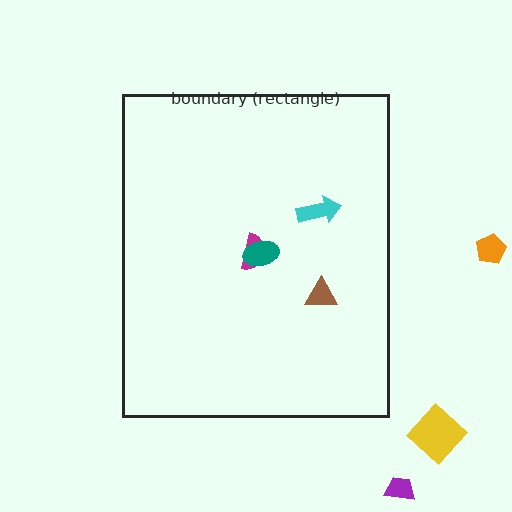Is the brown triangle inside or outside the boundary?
Inside.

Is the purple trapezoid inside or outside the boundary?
Outside.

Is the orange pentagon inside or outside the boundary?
Outside.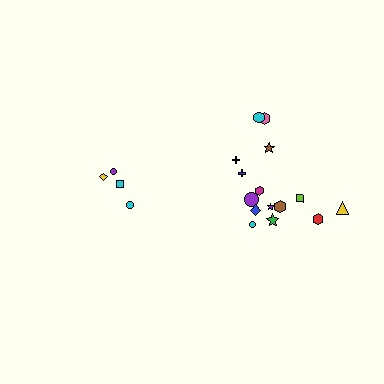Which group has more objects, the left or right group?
The right group.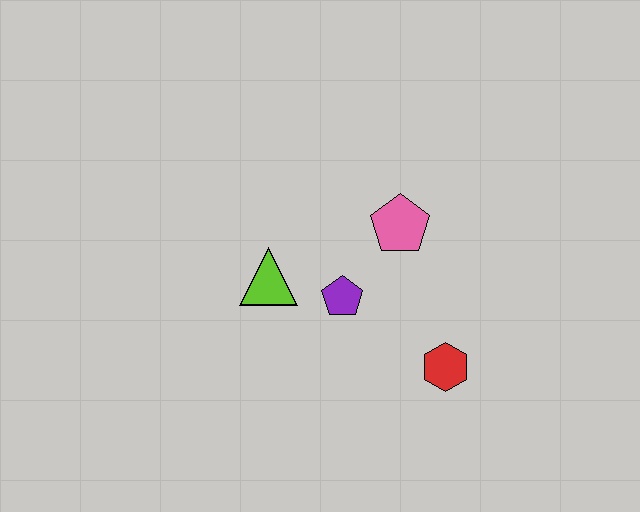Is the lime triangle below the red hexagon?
No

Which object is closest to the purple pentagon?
The lime triangle is closest to the purple pentagon.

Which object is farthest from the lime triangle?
The red hexagon is farthest from the lime triangle.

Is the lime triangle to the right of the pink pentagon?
No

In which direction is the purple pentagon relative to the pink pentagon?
The purple pentagon is below the pink pentagon.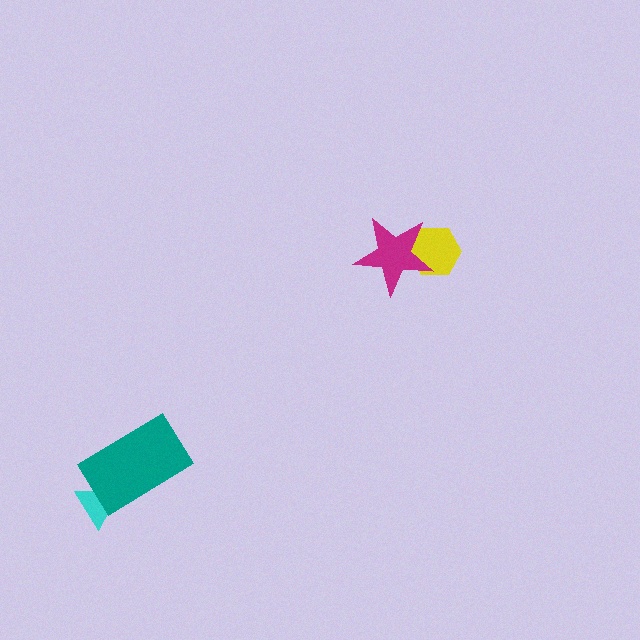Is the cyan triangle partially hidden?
Yes, it is partially covered by another shape.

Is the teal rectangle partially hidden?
No, no other shape covers it.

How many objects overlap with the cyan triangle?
1 object overlaps with the cyan triangle.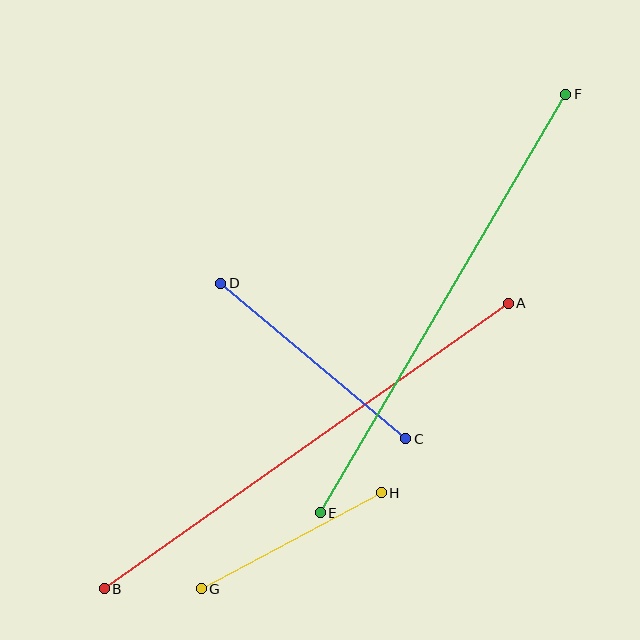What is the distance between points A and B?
The distance is approximately 495 pixels.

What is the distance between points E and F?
The distance is approximately 485 pixels.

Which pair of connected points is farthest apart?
Points A and B are farthest apart.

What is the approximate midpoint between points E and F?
The midpoint is at approximately (443, 303) pixels.